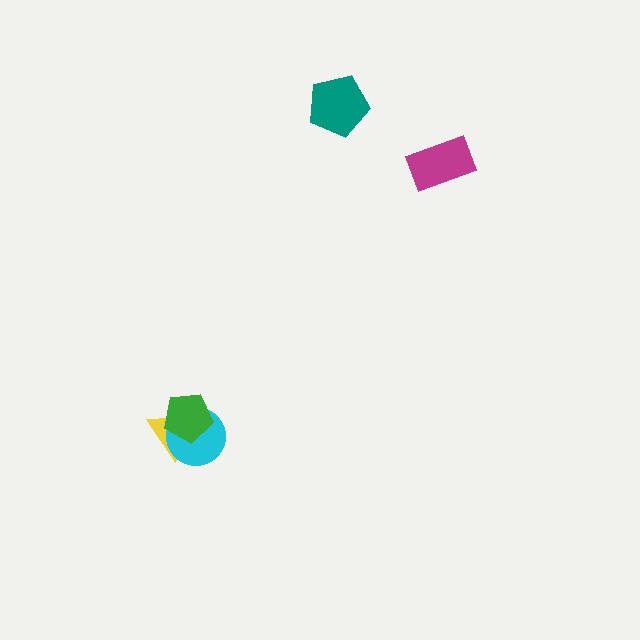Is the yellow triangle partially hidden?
Yes, it is partially covered by another shape.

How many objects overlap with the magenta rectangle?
0 objects overlap with the magenta rectangle.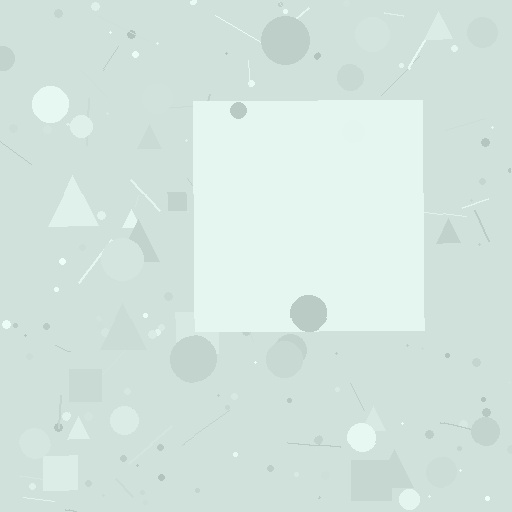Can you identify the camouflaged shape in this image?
The camouflaged shape is a square.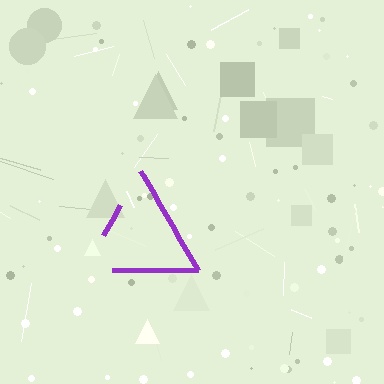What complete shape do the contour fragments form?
The contour fragments form a triangle.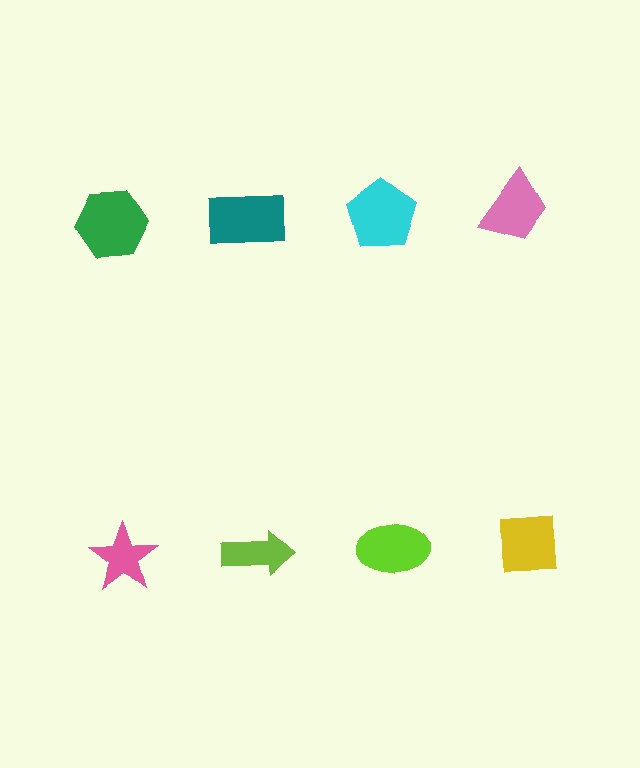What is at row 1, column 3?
A cyan pentagon.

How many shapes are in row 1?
4 shapes.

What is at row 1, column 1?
A green hexagon.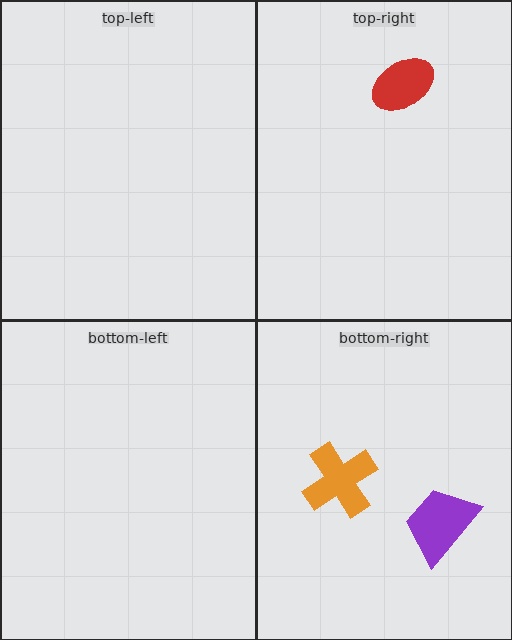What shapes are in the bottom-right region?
The orange cross, the purple trapezoid.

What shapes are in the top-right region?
The red ellipse.